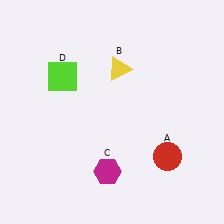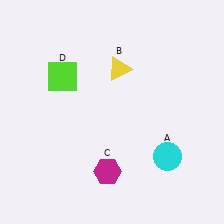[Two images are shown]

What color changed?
The circle (A) changed from red in Image 1 to cyan in Image 2.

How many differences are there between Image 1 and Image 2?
There is 1 difference between the two images.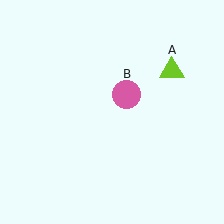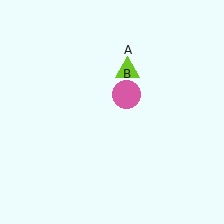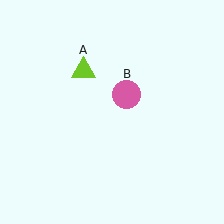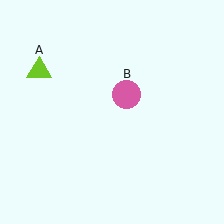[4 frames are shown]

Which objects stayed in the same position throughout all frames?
Pink circle (object B) remained stationary.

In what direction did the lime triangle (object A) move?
The lime triangle (object A) moved left.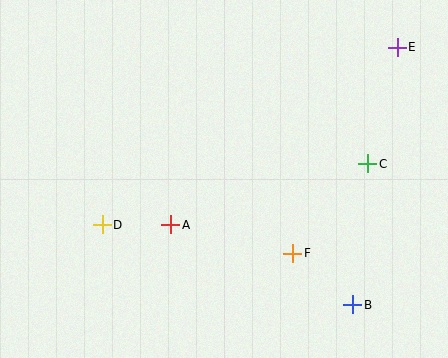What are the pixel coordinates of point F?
Point F is at (293, 253).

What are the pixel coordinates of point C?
Point C is at (368, 163).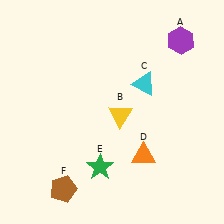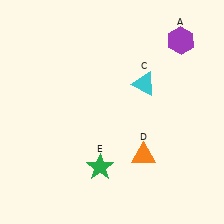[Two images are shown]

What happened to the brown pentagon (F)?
The brown pentagon (F) was removed in Image 2. It was in the bottom-left area of Image 1.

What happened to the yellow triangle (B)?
The yellow triangle (B) was removed in Image 2. It was in the bottom-right area of Image 1.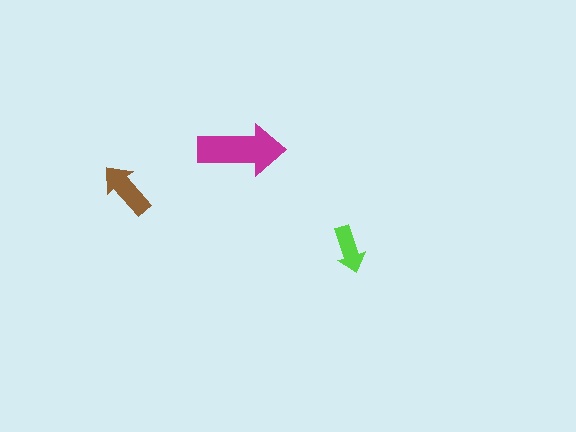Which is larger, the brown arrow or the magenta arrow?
The magenta one.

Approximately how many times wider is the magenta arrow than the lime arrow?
About 2 times wider.